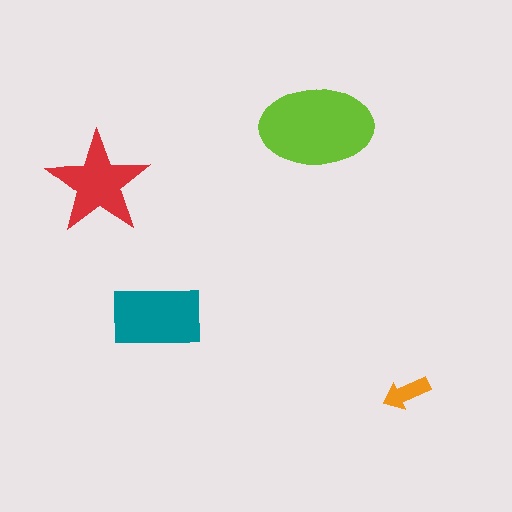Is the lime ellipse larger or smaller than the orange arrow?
Larger.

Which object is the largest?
The lime ellipse.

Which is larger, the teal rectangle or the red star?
The teal rectangle.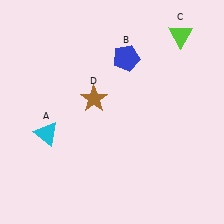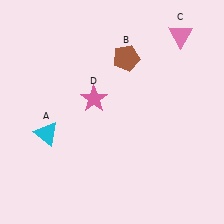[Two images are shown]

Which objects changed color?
B changed from blue to brown. C changed from lime to pink. D changed from brown to pink.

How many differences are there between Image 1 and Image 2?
There are 3 differences between the two images.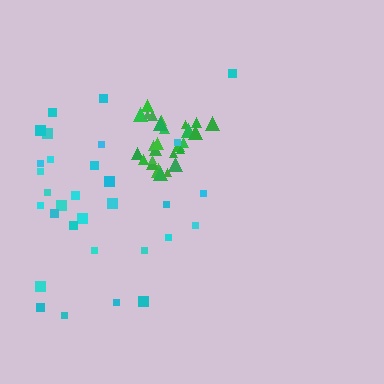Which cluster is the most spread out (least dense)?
Cyan.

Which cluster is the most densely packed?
Green.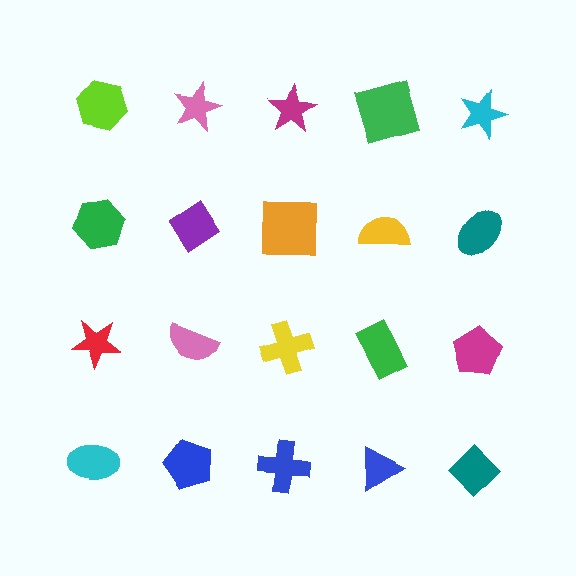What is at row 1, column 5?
A cyan star.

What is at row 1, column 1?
A lime hexagon.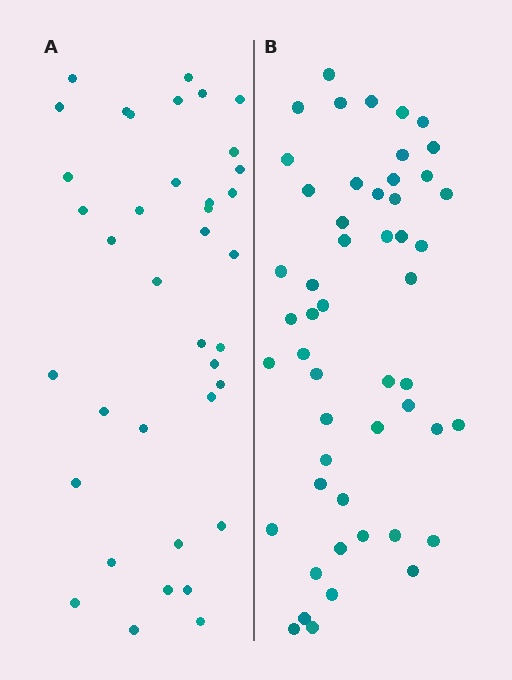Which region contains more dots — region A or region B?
Region B (the right region) has more dots.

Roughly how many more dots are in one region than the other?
Region B has approximately 15 more dots than region A.